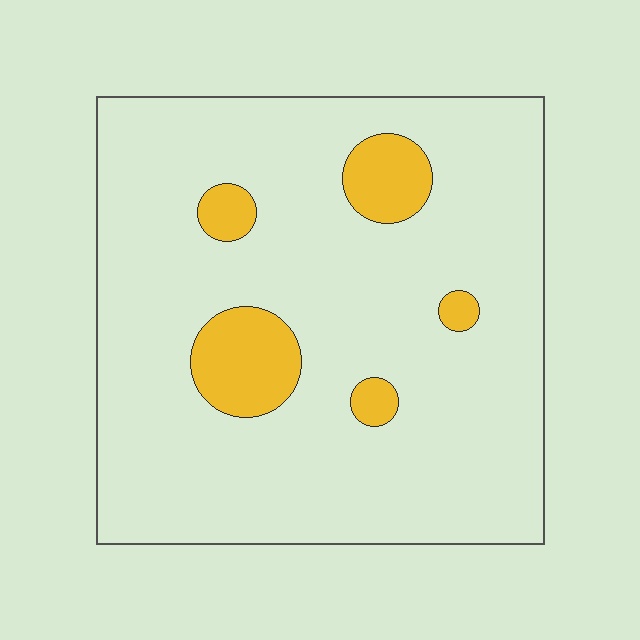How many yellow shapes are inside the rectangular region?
5.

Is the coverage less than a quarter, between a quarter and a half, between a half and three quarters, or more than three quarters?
Less than a quarter.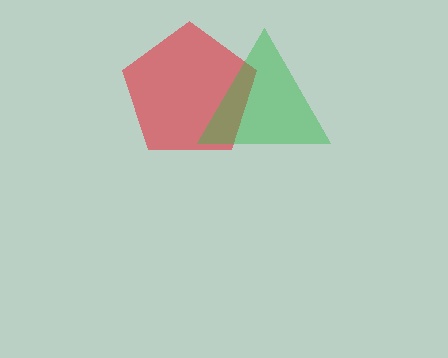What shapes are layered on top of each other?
The layered shapes are: a red pentagon, a green triangle.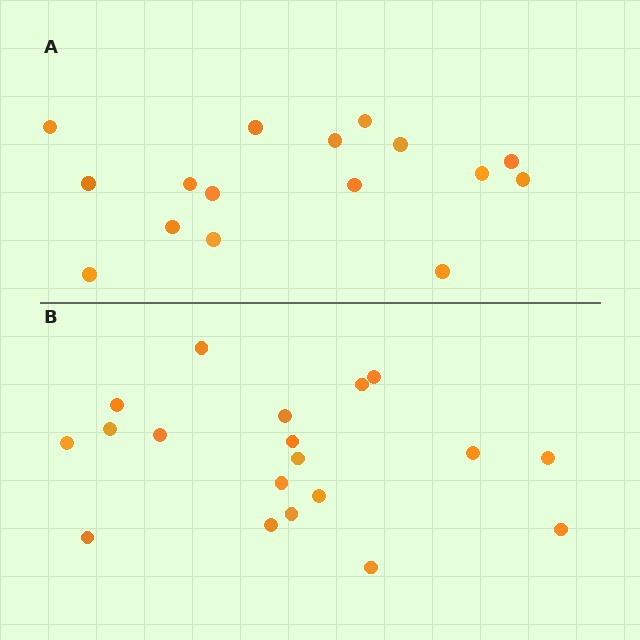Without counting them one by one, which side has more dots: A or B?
Region B (the bottom region) has more dots.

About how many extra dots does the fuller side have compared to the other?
Region B has just a few more — roughly 2 or 3 more dots than region A.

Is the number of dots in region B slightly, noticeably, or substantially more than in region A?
Region B has only slightly more — the two regions are fairly close. The ratio is roughly 1.2 to 1.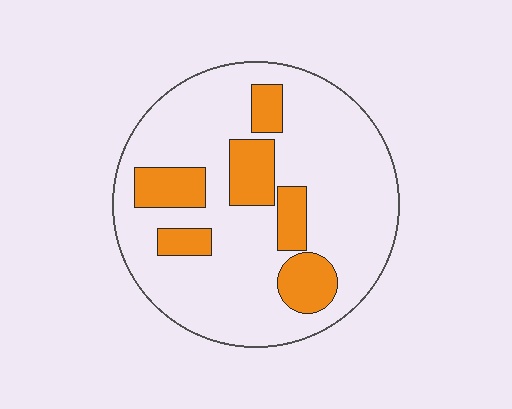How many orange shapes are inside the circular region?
6.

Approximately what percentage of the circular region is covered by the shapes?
Approximately 20%.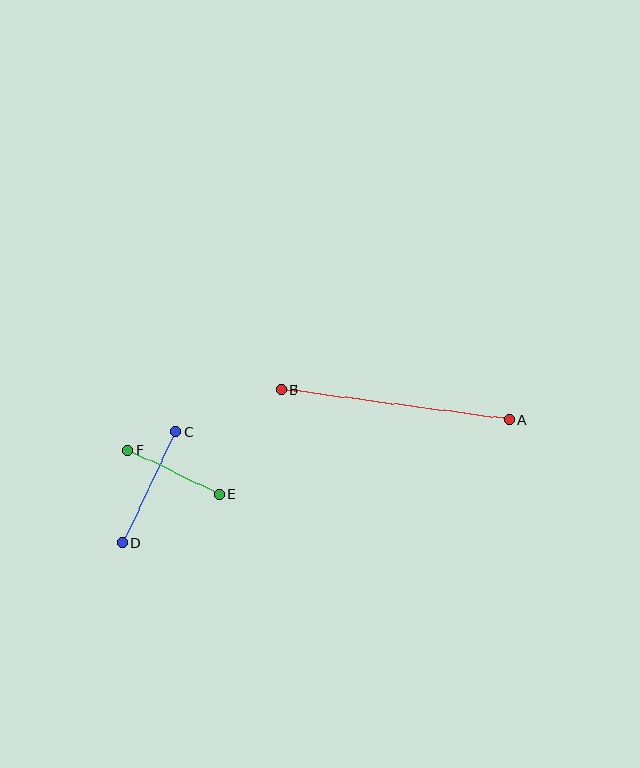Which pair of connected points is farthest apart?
Points A and B are farthest apart.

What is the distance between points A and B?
The distance is approximately 230 pixels.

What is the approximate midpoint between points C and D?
The midpoint is at approximately (149, 487) pixels.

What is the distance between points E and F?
The distance is approximately 102 pixels.